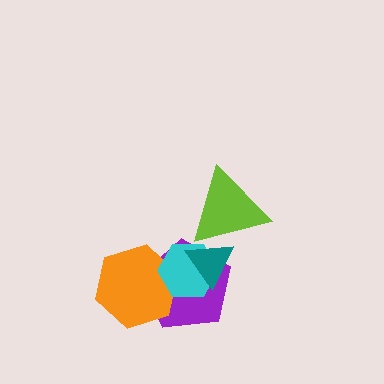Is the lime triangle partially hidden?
Yes, it is partially covered by another shape.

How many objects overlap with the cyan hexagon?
3 objects overlap with the cyan hexagon.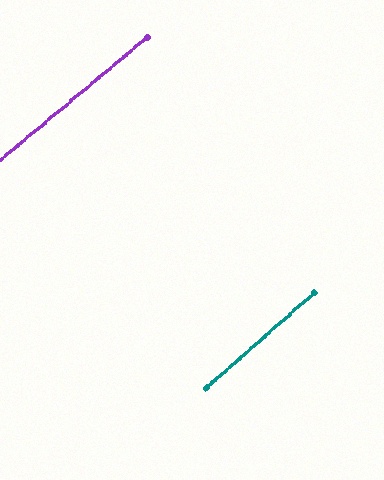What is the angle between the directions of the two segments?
Approximately 2 degrees.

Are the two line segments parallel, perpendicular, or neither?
Parallel — their directions differ by only 1.9°.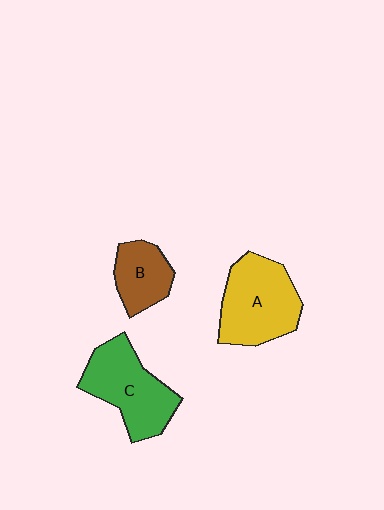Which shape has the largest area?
Shape A (yellow).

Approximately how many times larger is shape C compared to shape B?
Approximately 1.7 times.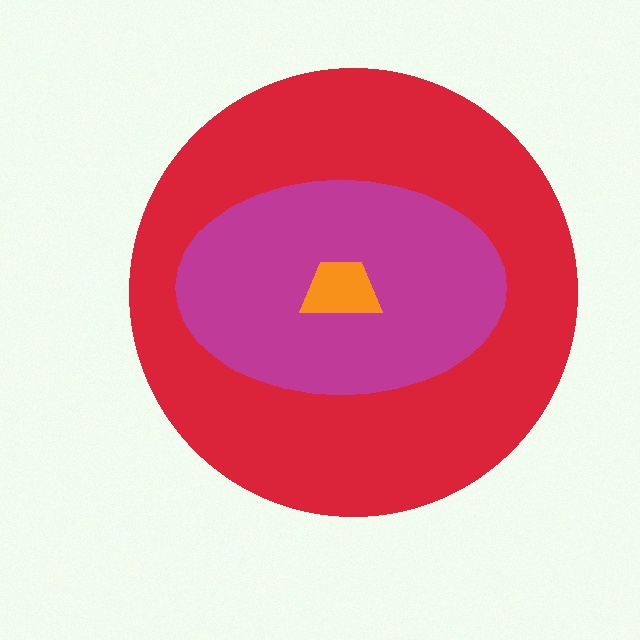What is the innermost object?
The orange trapezoid.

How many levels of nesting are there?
3.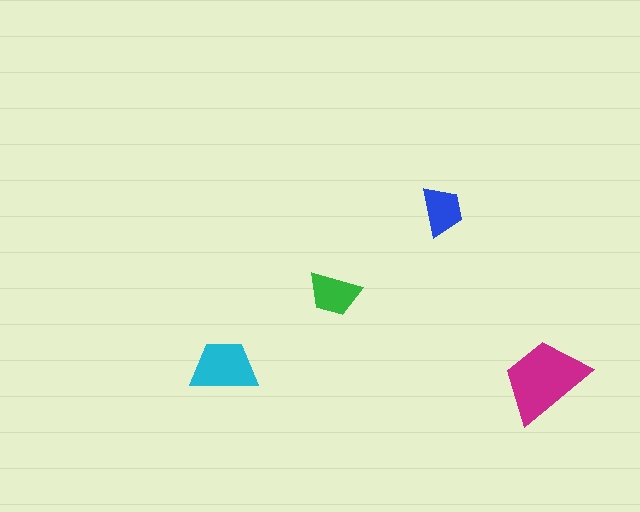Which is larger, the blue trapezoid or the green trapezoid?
The green one.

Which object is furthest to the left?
The cyan trapezoid is leftmost.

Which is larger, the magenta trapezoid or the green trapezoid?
The magenta one.